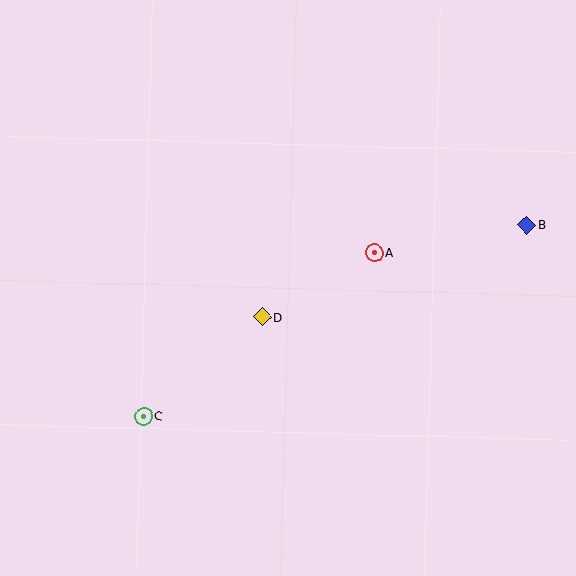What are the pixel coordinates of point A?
Point A is at (374, 252).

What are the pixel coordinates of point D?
Point D is at (262, 317).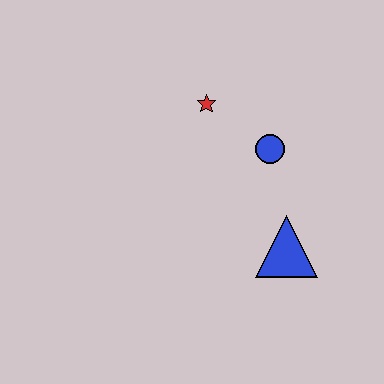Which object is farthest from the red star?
The blue triangle is farthest from the red star.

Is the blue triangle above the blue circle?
No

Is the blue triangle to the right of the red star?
Yes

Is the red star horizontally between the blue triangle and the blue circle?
No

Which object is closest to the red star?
The blue circle is closest to the red star.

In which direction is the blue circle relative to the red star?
The blue circle is to the right of the red star.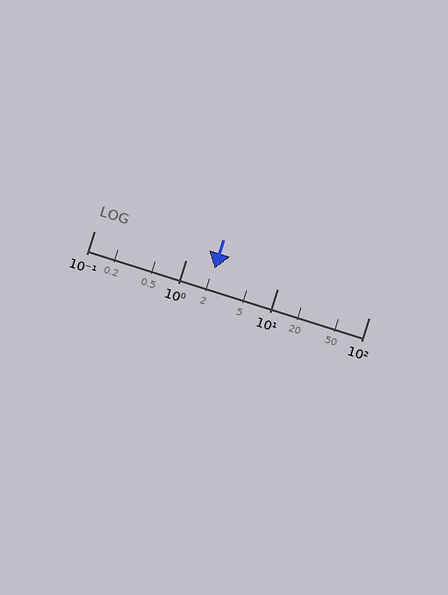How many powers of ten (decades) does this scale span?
The scale spans 3 decades, from 0.1 to 100.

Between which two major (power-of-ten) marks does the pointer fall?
The pointer is between 1 and 10.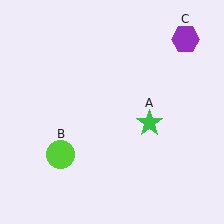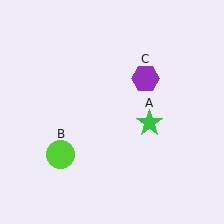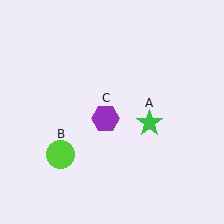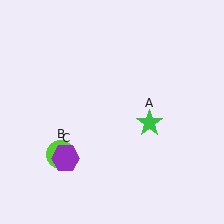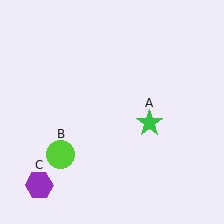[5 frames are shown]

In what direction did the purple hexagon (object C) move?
The purple hexagon (object C) moved down and to the left.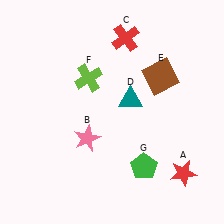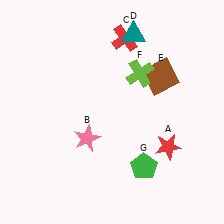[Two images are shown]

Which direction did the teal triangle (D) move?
The teal triangle (D) moved up.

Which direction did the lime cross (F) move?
The lime cross (F) moved right.